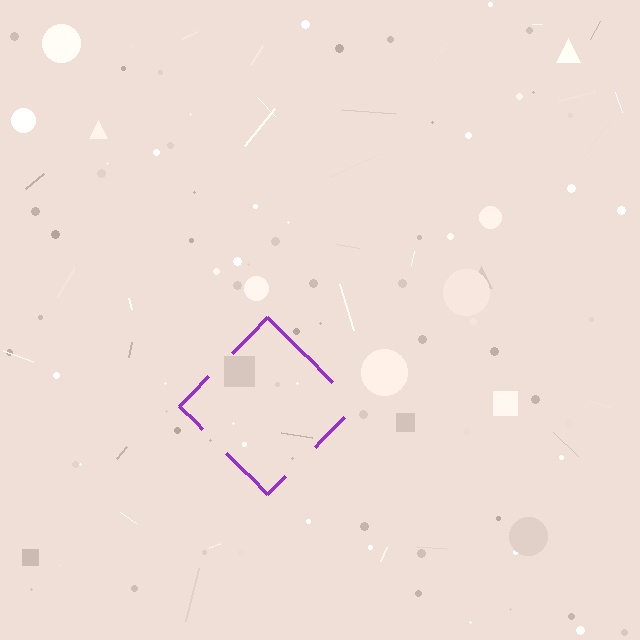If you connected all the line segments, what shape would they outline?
They would outline a diamond.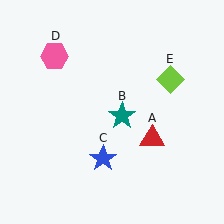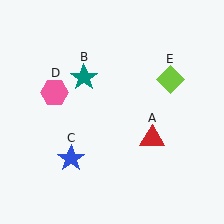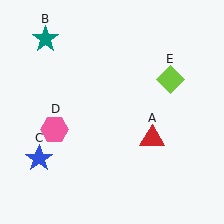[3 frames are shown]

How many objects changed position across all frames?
3 objects changed position: teal star (object B), blue star (object C), pink hexagon (object D).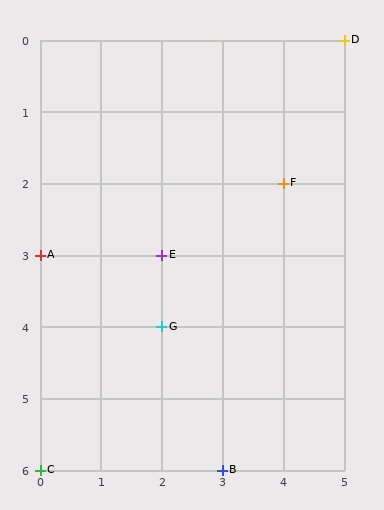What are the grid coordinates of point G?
Point G is at grid coordinates (2, 4).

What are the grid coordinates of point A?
Point A is at grid coordinates (0, 3).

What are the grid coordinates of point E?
Point E is at grid coordinates (2, 3).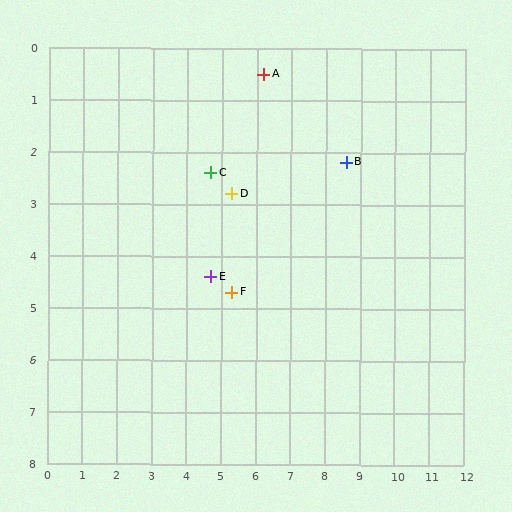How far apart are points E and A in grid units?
Points E and A are about 4.2 grid units apart.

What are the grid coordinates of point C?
Point C is at approximately (4.7, 2.4).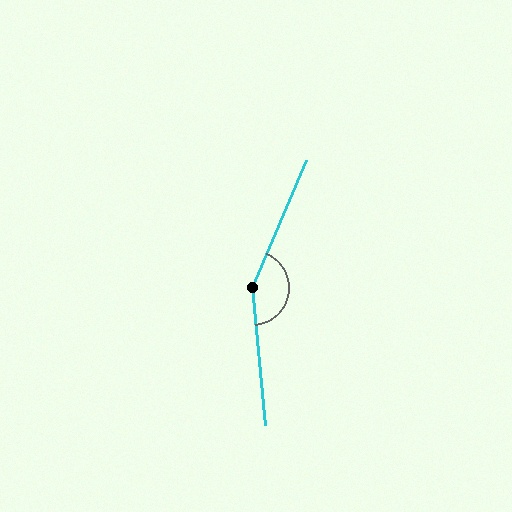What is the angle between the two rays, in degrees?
Approximately 151 degrees.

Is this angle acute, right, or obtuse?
It is obtuse.